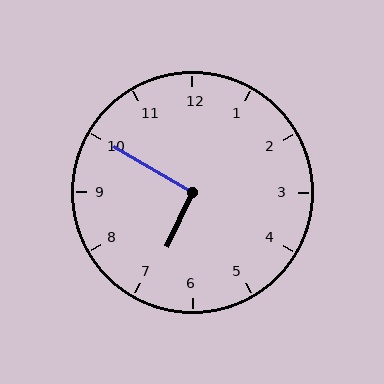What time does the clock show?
6:50.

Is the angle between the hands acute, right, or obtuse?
It is right.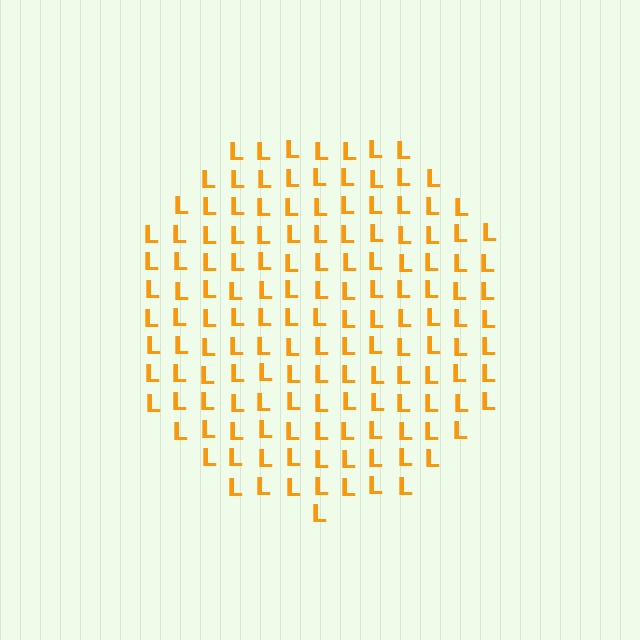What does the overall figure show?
The overall figure shows a circle.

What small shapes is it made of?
It is made of small letter L's.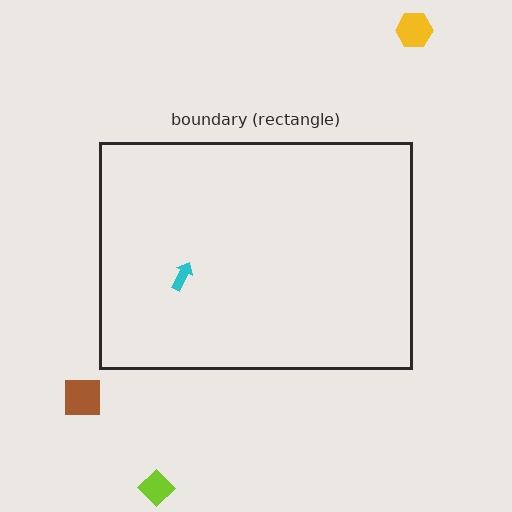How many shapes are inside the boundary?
1 inside, 3 outside.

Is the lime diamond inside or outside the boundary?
Outside.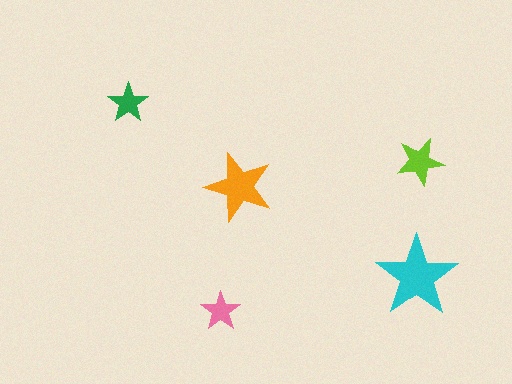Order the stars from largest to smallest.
the cyan one, the orange one, the lime one, the green one, the pink one.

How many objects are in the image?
There are 5 objects in the image.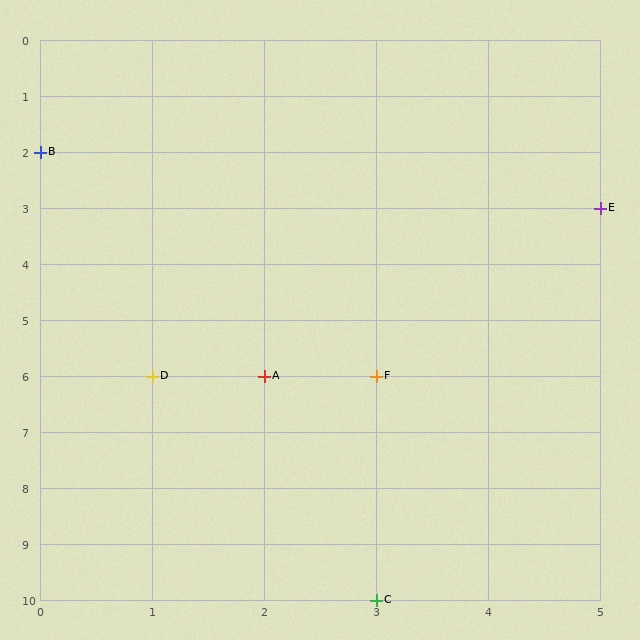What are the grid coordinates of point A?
Point A is at grid coordinates (2, 6).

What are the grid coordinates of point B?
Point B is at grid coordinates (0, 2).